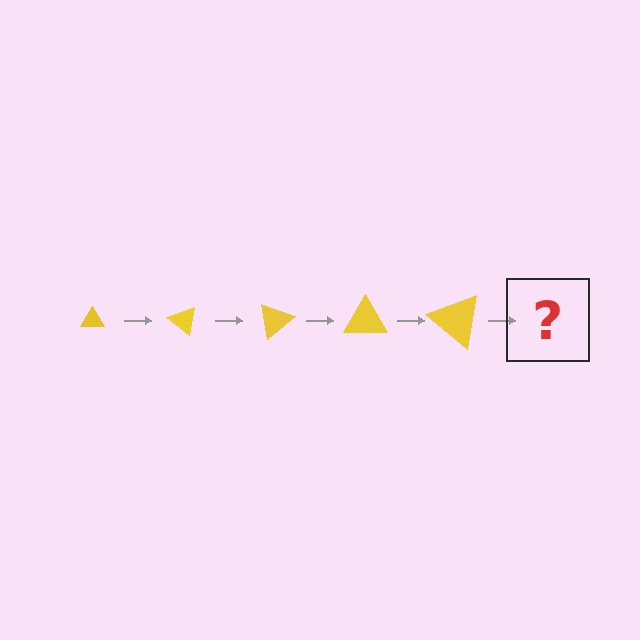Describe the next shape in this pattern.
It should be a triangle, larger than the previous one and rotated 200 degrees from the start.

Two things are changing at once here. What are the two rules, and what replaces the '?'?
The two rules are that the triangle grows larger each step and it rotates 40 degrees each step. The '?' should be a triangle, larger than the previous one and rotated 200 degrees from the start.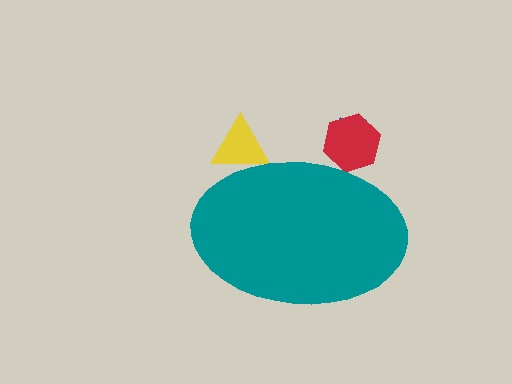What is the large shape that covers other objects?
A teal ellipse.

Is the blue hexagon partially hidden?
Yes, the blue hexagon is partially hidden behind the teal ellipse.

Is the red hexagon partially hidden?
Yes, the red hexagon is partially hidden behind the teal ellipse.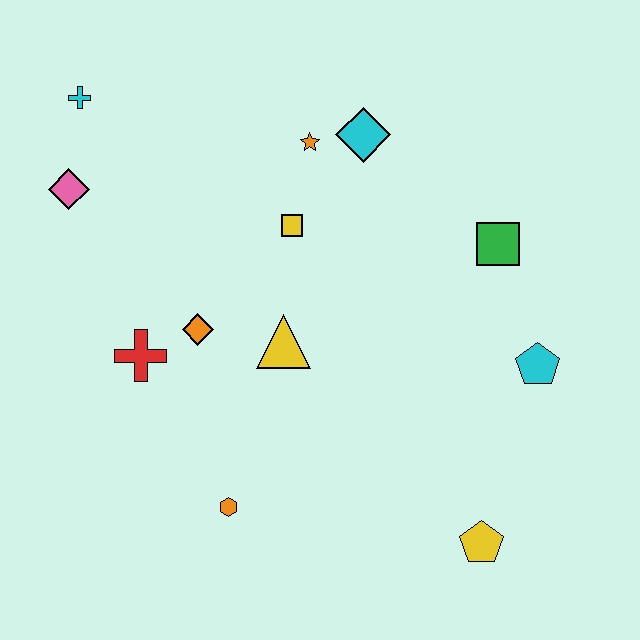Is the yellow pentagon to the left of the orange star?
No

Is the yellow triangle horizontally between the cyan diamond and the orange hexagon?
Yes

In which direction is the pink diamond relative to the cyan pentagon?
The pink diamond is to the left of the cyan pentagon.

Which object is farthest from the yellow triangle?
The cyan cross is farthest from the yellow triangle.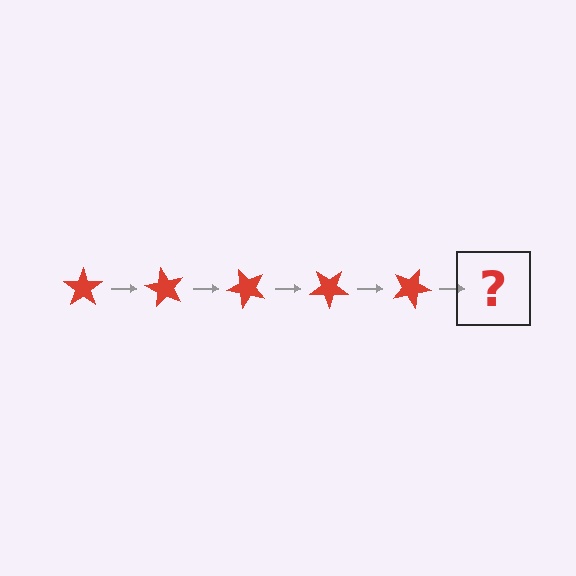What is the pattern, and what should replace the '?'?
The pattern is that the star rotates 60 degrees each step. The '?' should be a red star rotated 300 degrees.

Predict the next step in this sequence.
The next step is a red star rotated 300 degrees.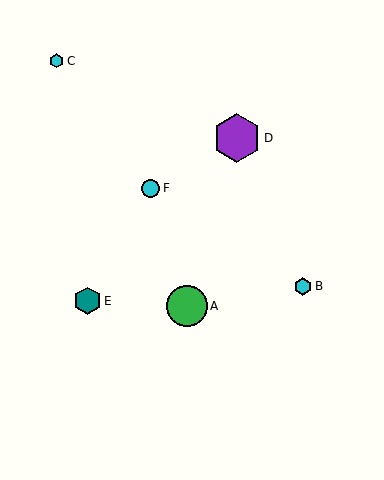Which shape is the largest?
The purple hexagon (labeled D) is the largest.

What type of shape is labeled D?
Shape D is a purple hexagon.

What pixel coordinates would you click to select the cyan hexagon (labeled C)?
Click at (57, 61) to select the cyan hexagon C.